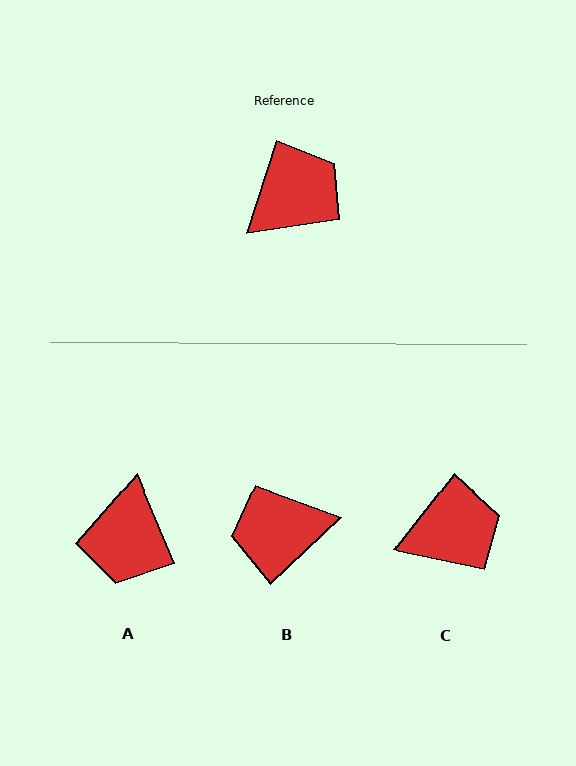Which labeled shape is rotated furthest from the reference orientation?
B, about 151 degrees away.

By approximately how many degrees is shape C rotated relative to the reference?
Approximately 20 degrees clockwise.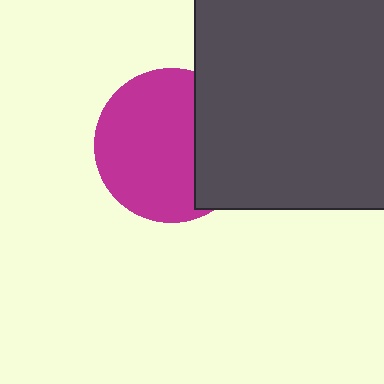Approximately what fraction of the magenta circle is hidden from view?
Roughly 31% of the magenta circle is hidden behind the dark gray rectangle.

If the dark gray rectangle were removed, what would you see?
You would see the complete magenta circle.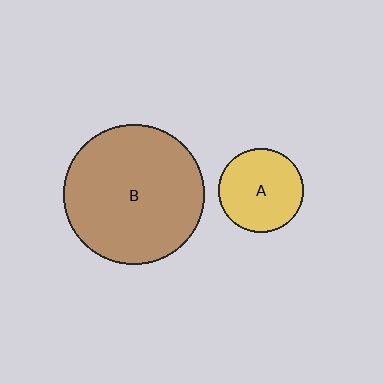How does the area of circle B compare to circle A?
Approximately 2.8 times.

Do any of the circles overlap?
No, none of the circles overlap.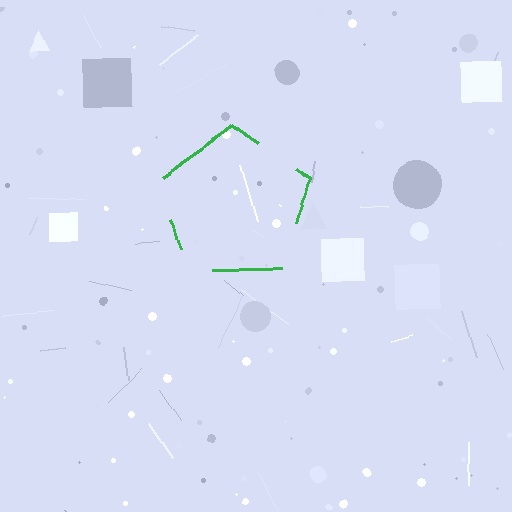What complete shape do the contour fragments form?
The contour fragments form a pentagon.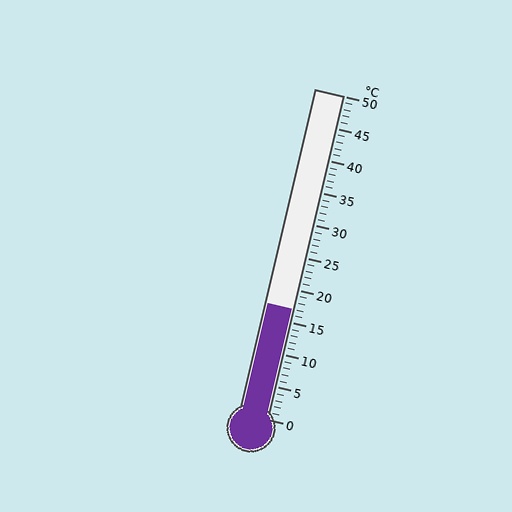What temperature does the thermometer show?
The thermometer shows approximately 17°C.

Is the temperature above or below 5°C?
The temperature is above 5°C.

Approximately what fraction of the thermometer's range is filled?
The thermometer is filled to approximately 35% of its range.